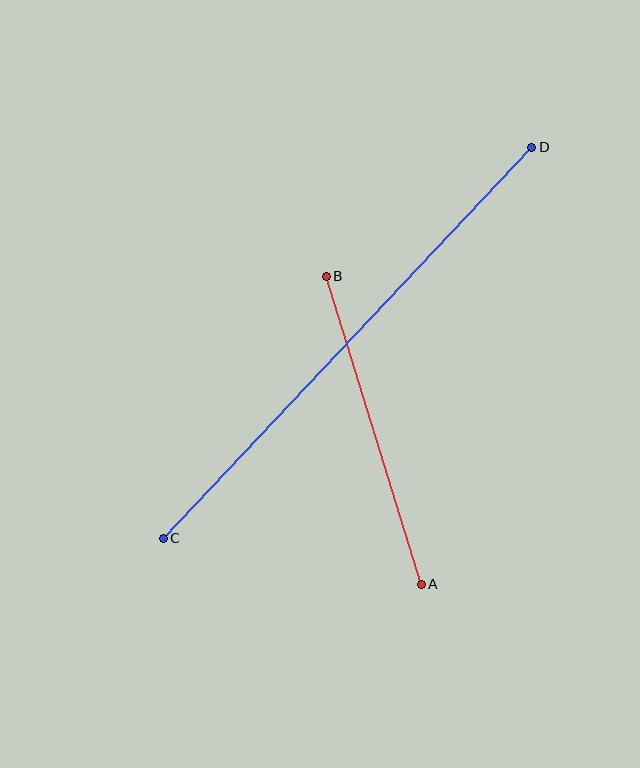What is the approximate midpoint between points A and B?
The midpoint is at approximately (374, 430) pixels.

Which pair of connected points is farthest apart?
Points C and D are farthest apart.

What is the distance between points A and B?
The distance is approximately 322 pixels.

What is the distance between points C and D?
The distance is approximately 538 pixels.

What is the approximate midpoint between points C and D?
The midpoint is at approximately (347, 343) pixels.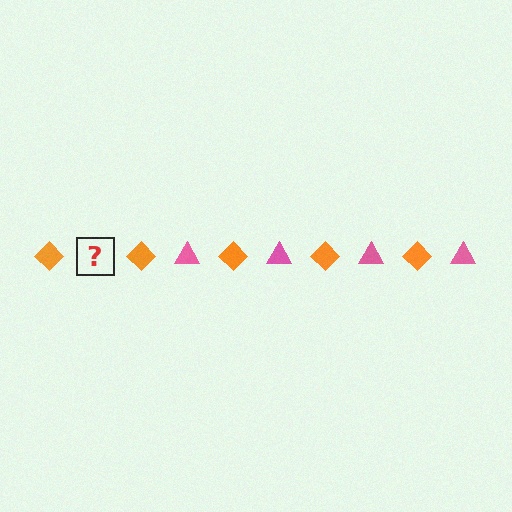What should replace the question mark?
The question mark should be replaced with a pink triangle.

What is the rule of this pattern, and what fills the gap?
The rule is that the pattern alternates between orange diamond and pink triangle. The gap should be filled with a pink triangle.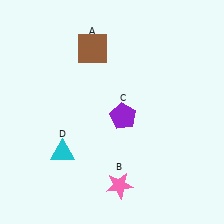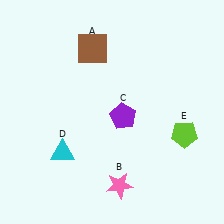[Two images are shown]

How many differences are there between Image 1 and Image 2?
There is 1 difference between the two images.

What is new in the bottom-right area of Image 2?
A lime pentagon (E) was added in the bottom-right area of Image 2.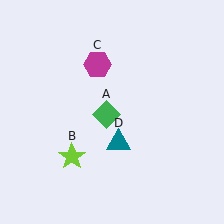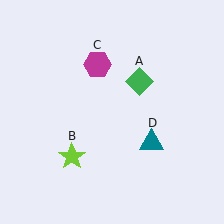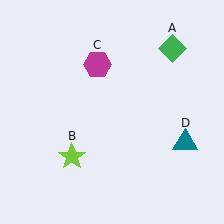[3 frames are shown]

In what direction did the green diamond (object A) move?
The green diamond (object A) moved up and to the right.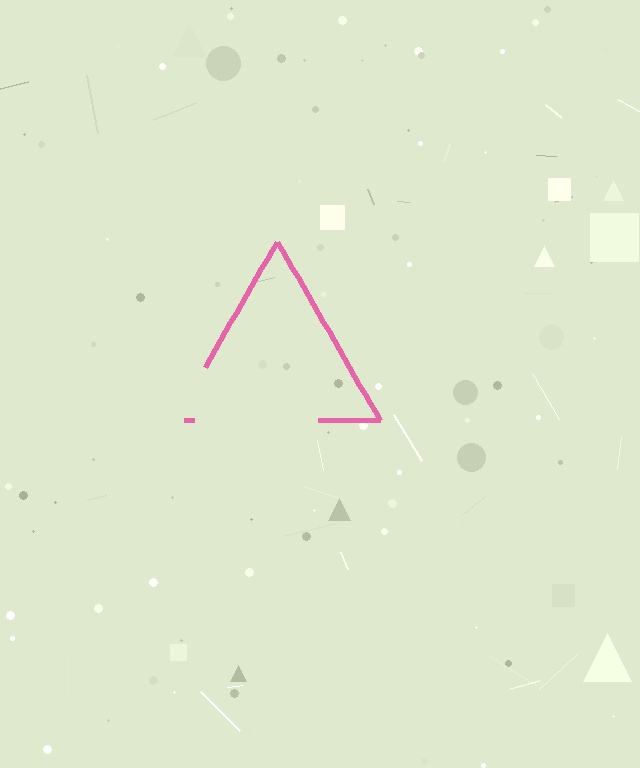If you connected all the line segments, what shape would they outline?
They would outline a triangle.